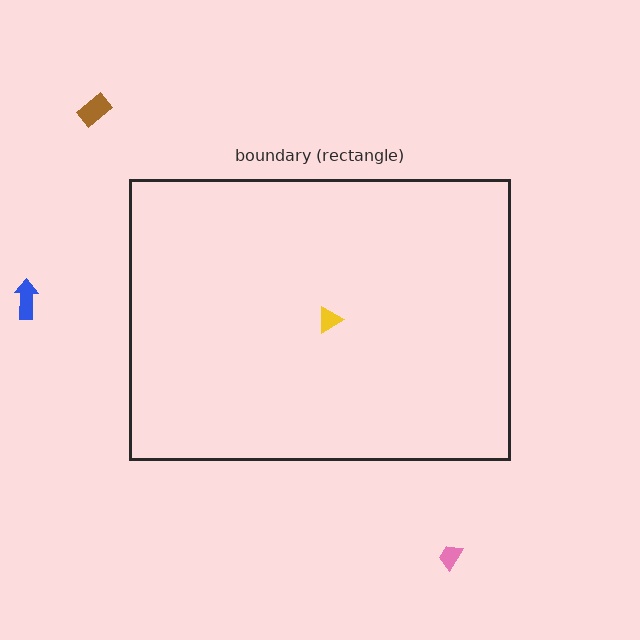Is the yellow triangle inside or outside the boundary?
Inside.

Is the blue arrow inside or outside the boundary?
Outside.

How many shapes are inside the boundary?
1 inside, 3 outside.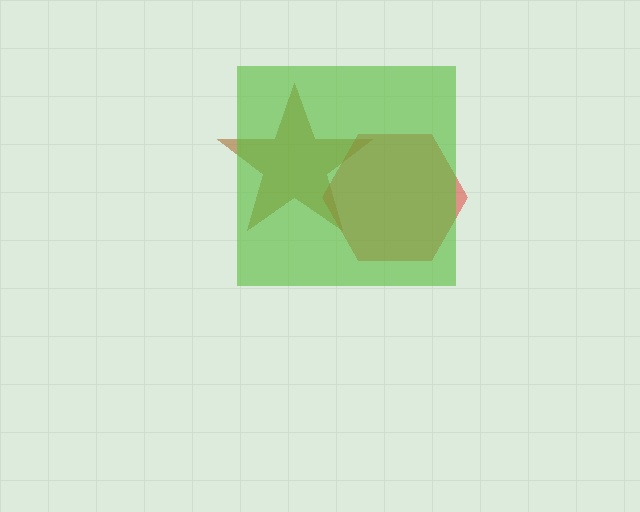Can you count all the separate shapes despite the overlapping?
Yes, there are 3 separate shapes.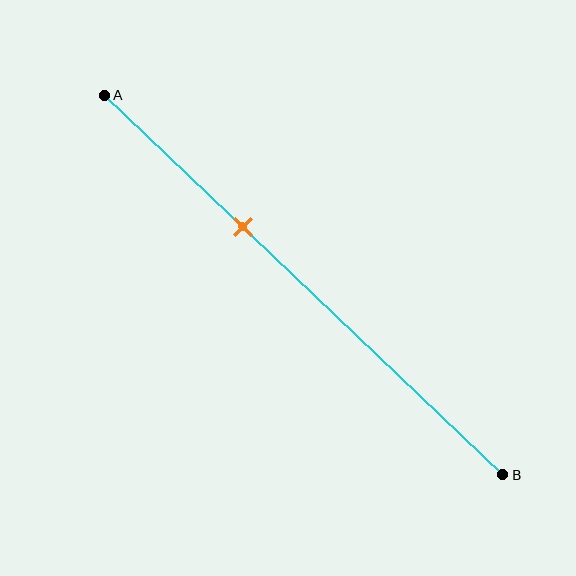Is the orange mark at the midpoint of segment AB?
No, the mark is at about 35% from A, not at the 50% midpoint.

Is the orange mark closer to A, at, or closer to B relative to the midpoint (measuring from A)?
The orange mark is closer to point A than the midpoint of segment AB.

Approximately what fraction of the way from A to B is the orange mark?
The orange mark is approximately 35% of the way from A to B.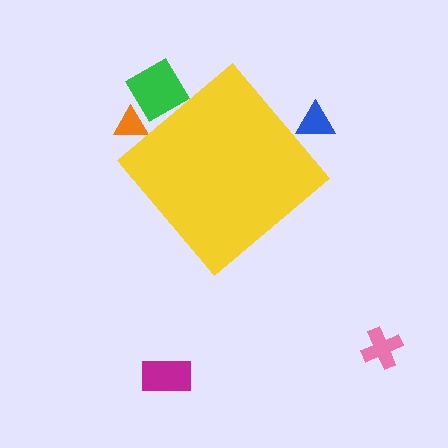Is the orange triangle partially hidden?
Yes, the orange triangle is partially hidden behind the yellow diamond.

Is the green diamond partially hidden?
Yes, the green diamond is partially hidden behind the yellow diamond.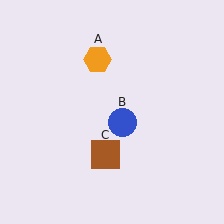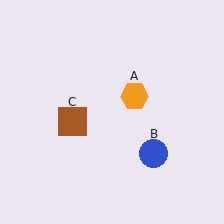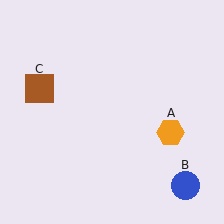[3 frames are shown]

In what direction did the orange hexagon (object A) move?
The orange hexagon (object A) moved down and to the right.